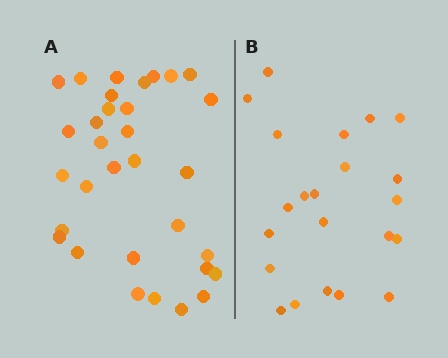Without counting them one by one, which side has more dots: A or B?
Region A (the left region) has more dots.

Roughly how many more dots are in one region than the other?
Region A has roughly 10 or so more dots than region B.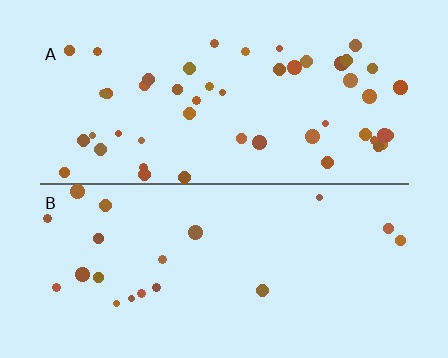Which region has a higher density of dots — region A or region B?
A (the top).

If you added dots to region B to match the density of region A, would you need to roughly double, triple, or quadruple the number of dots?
Approximately triple.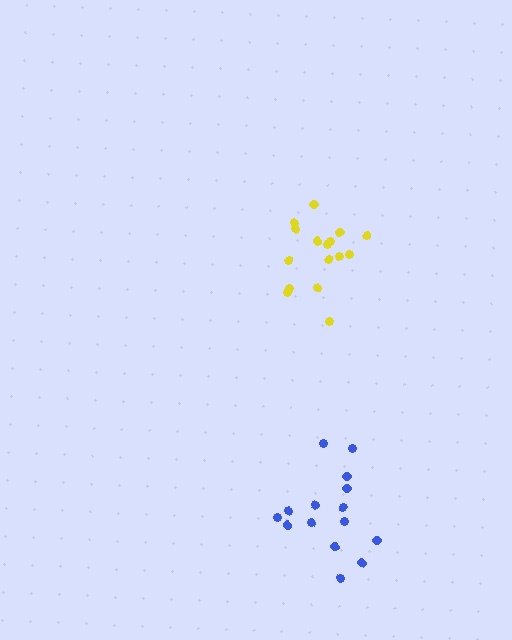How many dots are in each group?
Group 1: 16 dots, Group 2: 15 dots (31 total).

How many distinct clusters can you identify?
There are 2 distinct clusters.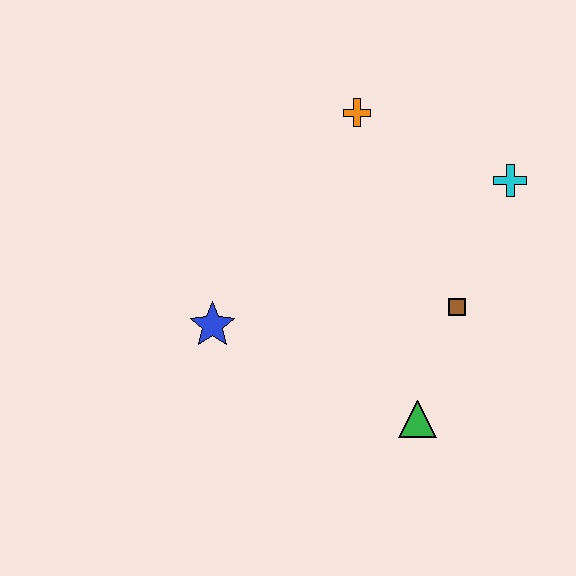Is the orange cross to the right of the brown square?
No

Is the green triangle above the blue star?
No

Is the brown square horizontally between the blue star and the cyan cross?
Yes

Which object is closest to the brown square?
The green triangle is closest to the brown square.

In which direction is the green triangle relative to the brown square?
The green triangle is below the brown square.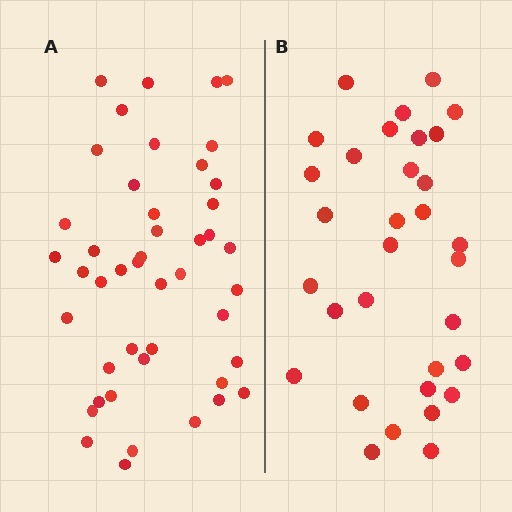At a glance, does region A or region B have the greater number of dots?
Region A (the left region) has more dots.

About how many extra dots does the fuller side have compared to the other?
Region A has approximately 15 more dots than region B.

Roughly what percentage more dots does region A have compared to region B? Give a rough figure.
About 40% more.